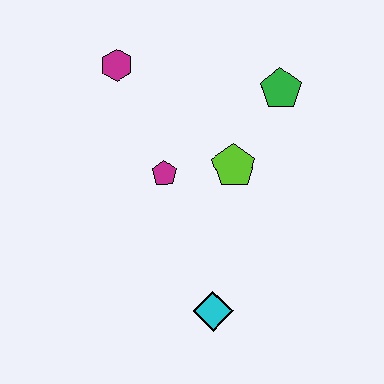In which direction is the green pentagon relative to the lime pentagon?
The green pentagon is above the lime pentagon.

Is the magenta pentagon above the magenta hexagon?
No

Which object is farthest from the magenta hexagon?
The cyan diamond is farthest from the magenta hexagon.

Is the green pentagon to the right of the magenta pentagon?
Yes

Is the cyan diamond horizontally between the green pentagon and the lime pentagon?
No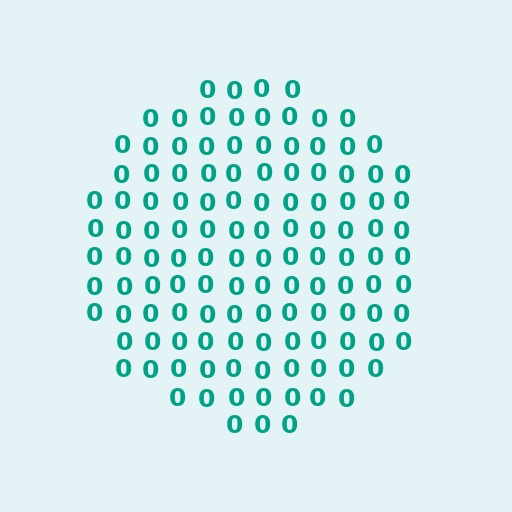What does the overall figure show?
The overall figure shows a circle.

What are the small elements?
The small elements are digit 0's.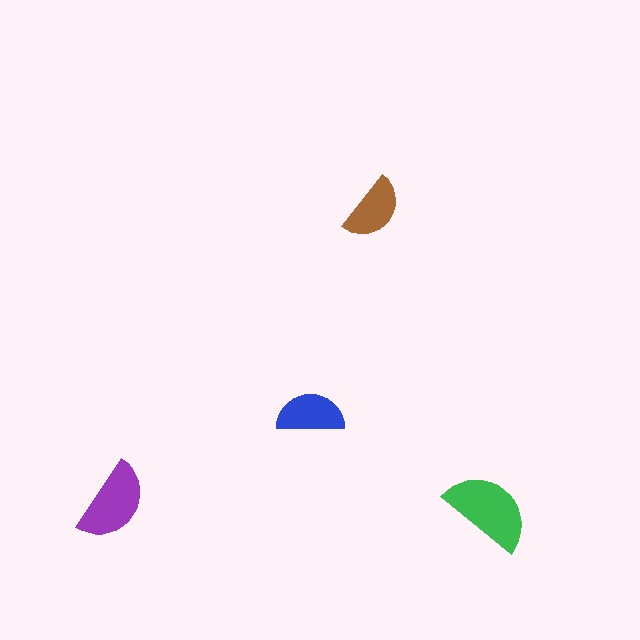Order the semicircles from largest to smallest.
the green one, the purple one, the blue one, the brown one.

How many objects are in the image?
There are 4 objects in the image.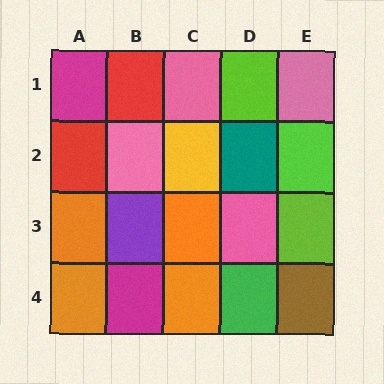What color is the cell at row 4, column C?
Orange.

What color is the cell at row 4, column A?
Orange.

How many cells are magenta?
2 cells are magenta.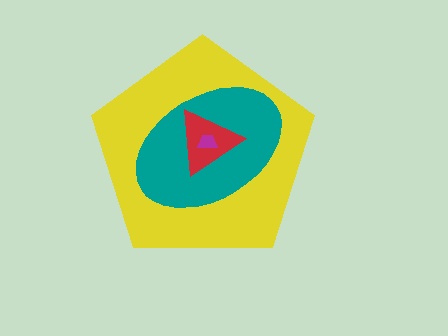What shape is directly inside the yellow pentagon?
The teal ellipse.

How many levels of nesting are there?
4.